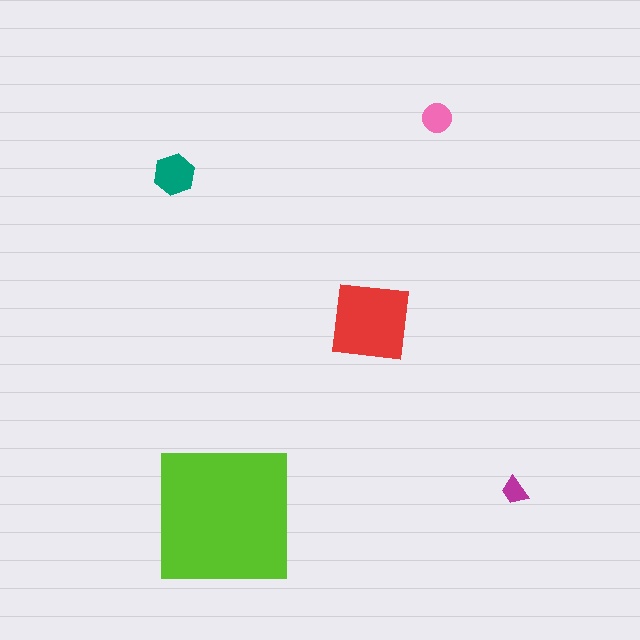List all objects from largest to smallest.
The lime square, the red square, the teal hexagon, the pink circle, the magenta trapezoid.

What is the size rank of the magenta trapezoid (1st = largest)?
5th.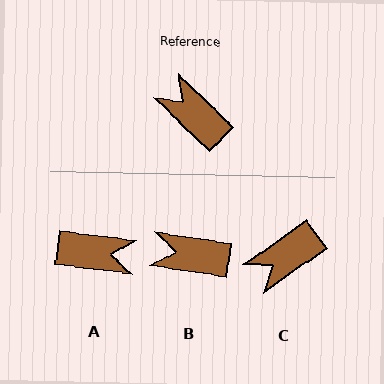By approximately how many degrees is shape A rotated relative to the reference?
Approximately 143 degrees clockwise.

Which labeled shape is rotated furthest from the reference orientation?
A, about 143 degrees away.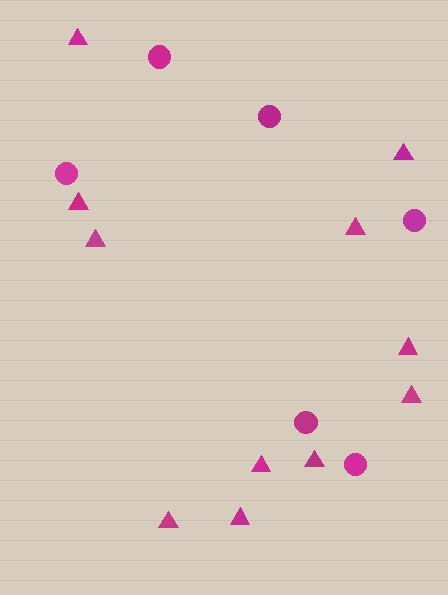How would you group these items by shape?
There are 2 groups: one group of triangles (11) and one group of circles (6).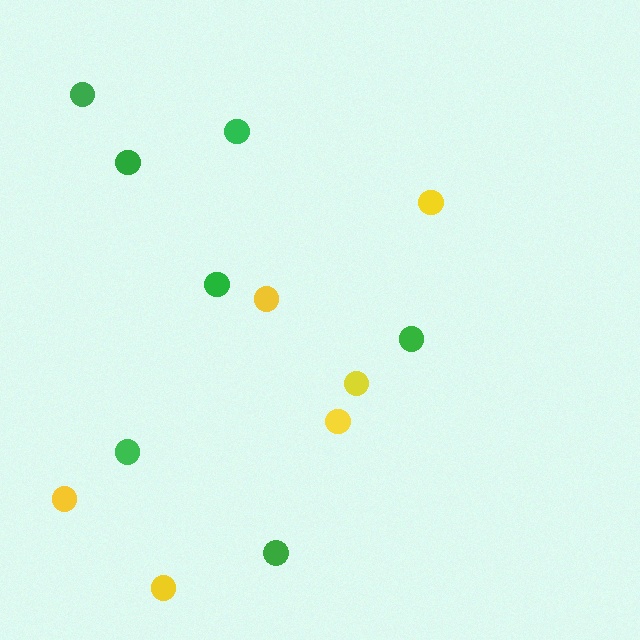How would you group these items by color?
There are 2 groups: one group of yellow circles (6) and one group of green circles (7).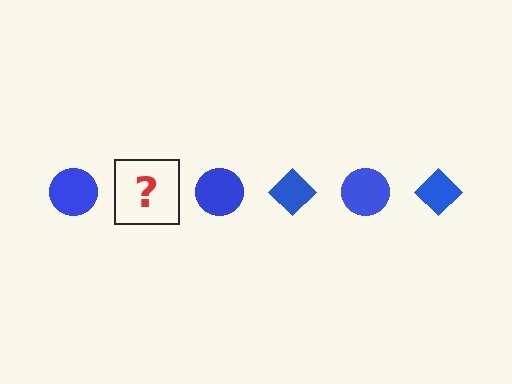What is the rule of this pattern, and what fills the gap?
The rule is that the pattern cycles through circle, diamond shapes in blue. The gap should be filled with a blue diamond.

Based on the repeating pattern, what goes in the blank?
The blank should be a blue diamond.